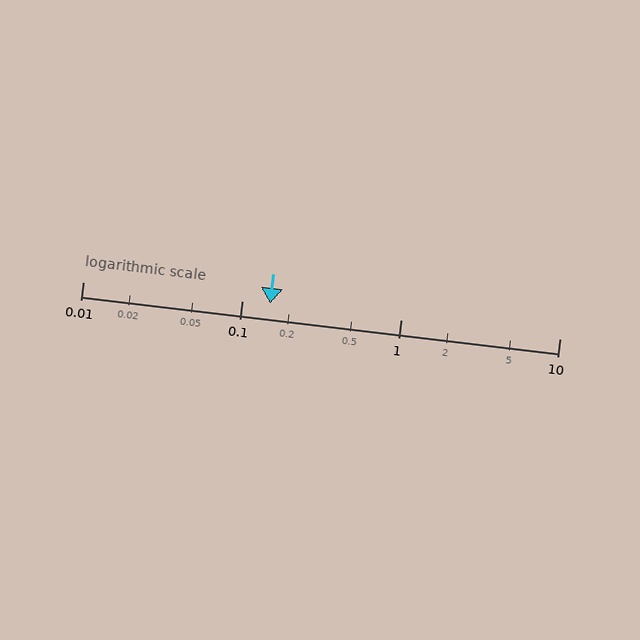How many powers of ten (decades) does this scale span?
The scale spans 3 decades, from 0.01 to 10.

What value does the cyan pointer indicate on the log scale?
The pointer indicates approximately 0.15.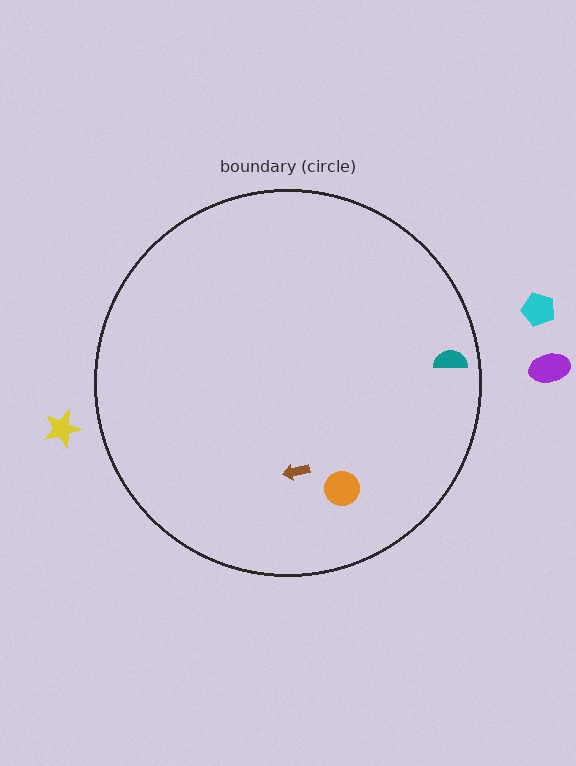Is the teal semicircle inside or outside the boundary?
Inside.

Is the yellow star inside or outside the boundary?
Outside.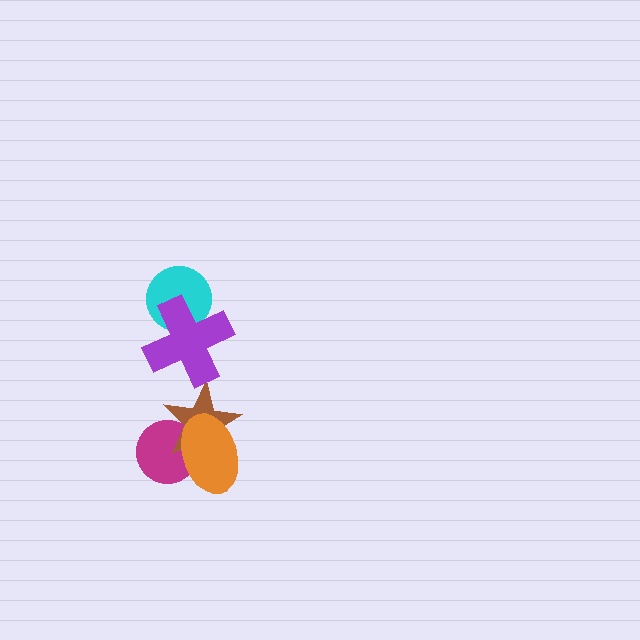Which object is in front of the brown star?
The orange ellipse is in front of the brown star.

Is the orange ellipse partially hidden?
No, no other shape covers it.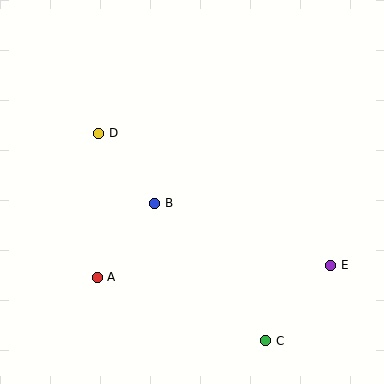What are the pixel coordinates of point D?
Point D is at (99, 133).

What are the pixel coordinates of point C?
Point C is at (266, 341).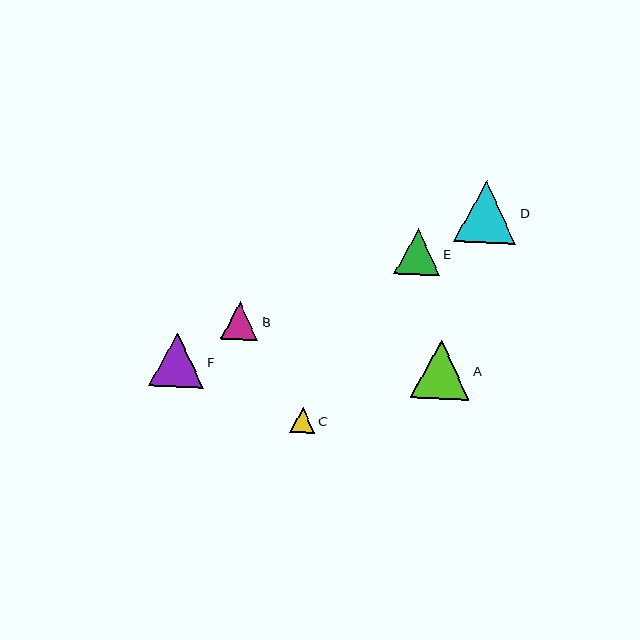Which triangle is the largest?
Triangle D is the largest with a size of approximately 62 pixels.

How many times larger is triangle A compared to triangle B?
Triangle A is approximately 1.6 times the size of triangle B.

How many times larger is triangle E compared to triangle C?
Triangle E is approximately 1.9 times the size of triangle C.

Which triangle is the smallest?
Triangle C is the smallest with a size of approximately 25 pixels.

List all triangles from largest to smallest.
From largest to smallest: D, A, F, E, B, C.